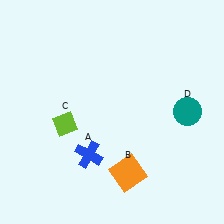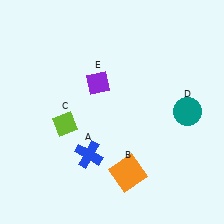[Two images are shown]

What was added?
A purple diamond (E) was added in Image 2.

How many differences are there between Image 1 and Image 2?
There is 1 difference between the two images.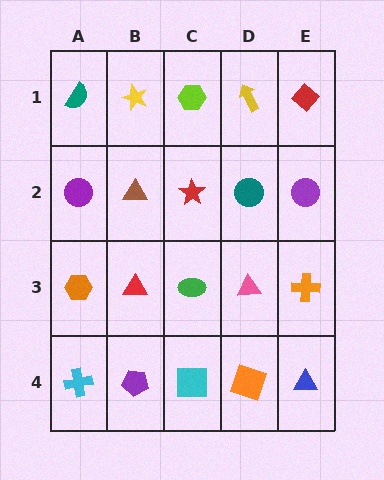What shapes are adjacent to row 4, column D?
A pink triangle (row 3, column D), a cyan square (row 4, column C), a blue triangle (row 4, column E).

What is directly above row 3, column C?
A red star.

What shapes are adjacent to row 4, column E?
An orange cross (row 3, column E), an orange square (row 4, column D).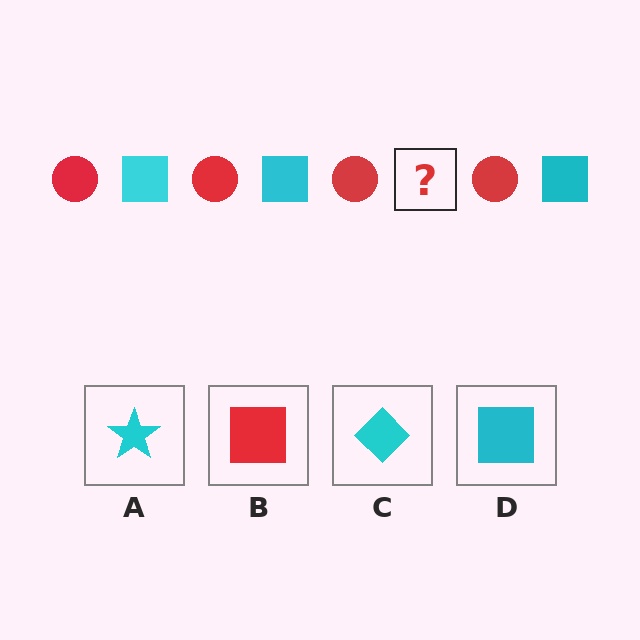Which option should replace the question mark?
Option D.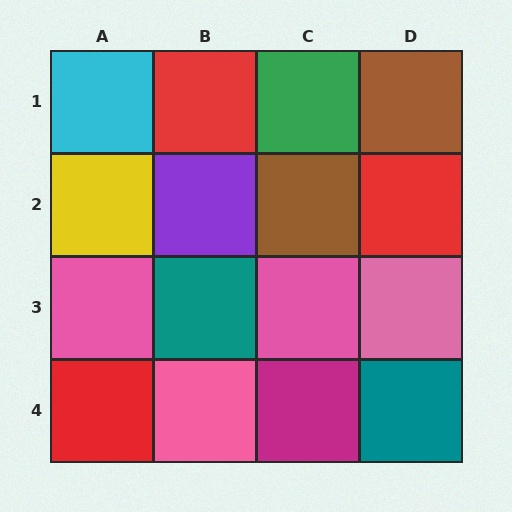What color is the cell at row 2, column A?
Yellow.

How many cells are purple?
1 cell is purple.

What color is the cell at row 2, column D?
Red.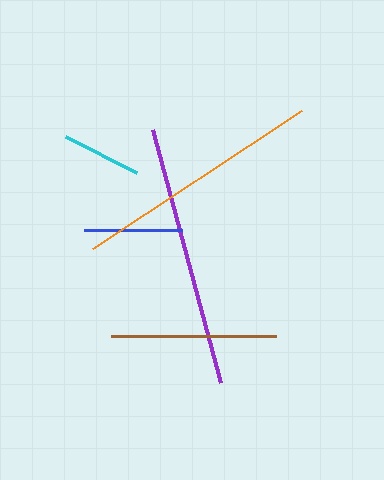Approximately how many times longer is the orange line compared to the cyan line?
The orange line is approximately 3.1 times the length of the cyan line.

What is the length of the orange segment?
The orange segment is approximately 251 pixels long.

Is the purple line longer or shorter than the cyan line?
The purple line is longer than the cyan line.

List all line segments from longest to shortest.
From longest to shortest: purple, orange, brown, blue, cyan.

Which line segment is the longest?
The purple line is the longest at approximately 262 pixels.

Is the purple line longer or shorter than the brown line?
The purple line is longer than the brown line.